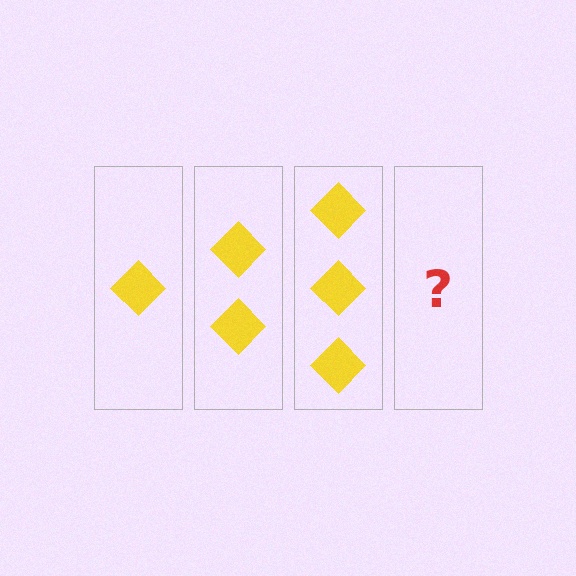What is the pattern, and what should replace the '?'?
The pattern is that each step adds one more diamond. The '?' should be 4 diamonds.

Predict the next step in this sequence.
The next step is 4 diamonds.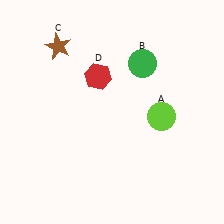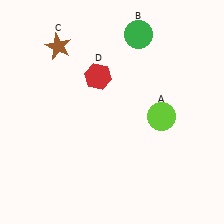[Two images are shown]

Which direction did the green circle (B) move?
The green circle (B) moved up.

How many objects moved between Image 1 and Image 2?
1 object moved between the two images.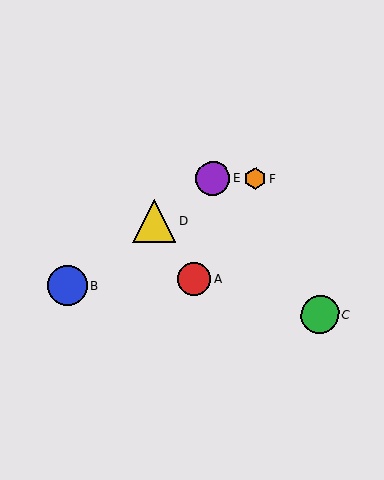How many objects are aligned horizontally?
2 objects (E, F) are aligned horizontally.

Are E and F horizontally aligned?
Yes, both are at y≈179.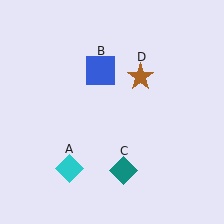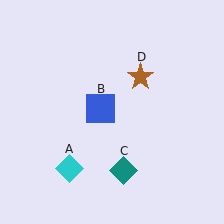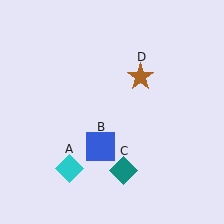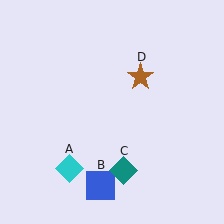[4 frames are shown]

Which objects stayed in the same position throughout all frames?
Cyan diamond (object A) and teal diamond (object C) and brown star (object D) remained stationary.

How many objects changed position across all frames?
1 object changed position: blue square (object B).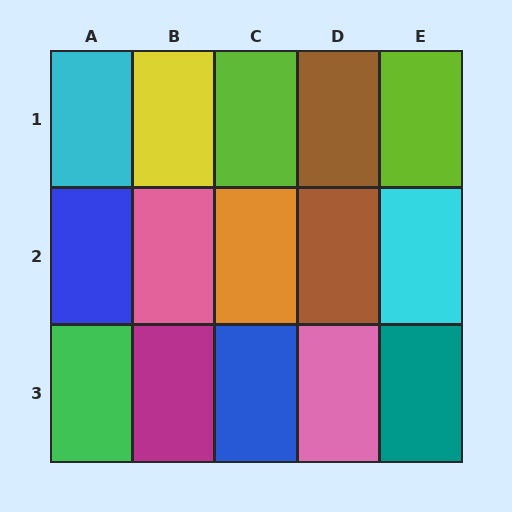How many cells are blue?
2 cells are blue.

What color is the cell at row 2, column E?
Cyan.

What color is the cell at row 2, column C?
Orange.